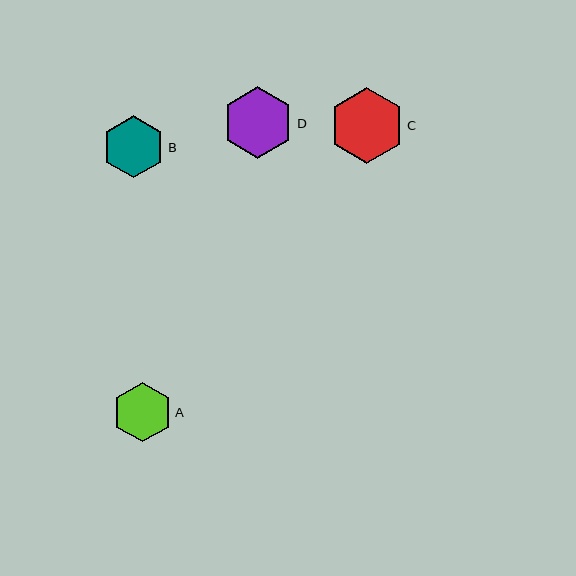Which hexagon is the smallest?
Hexagon A is the smallest with a size of approximately 60 pixels.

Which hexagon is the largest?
Hexagon C is the largest with a size of approximately 75 pixels.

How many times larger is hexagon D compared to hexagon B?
Hexagon D is approximately 1.1 times the size of hexagon B.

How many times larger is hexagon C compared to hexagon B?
Hexagon C is approximately 1.2 times the size of hexagon B.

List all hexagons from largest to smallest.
From largest to smallest: C, D, B, A.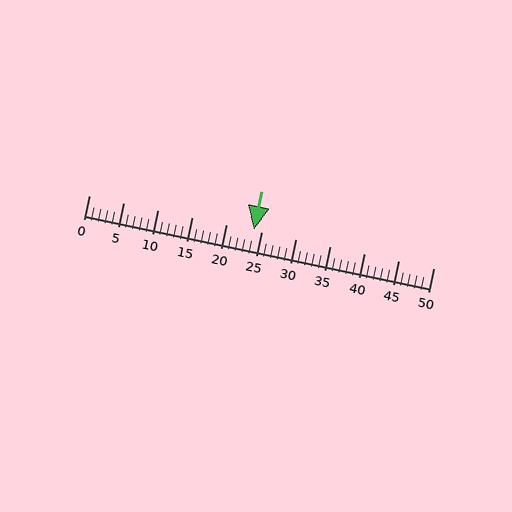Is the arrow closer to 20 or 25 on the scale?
The arrow is closer to 25.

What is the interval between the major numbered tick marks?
The major tick marks are spaced 5 units apart.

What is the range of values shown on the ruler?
The ruler shows values from 0 to 50.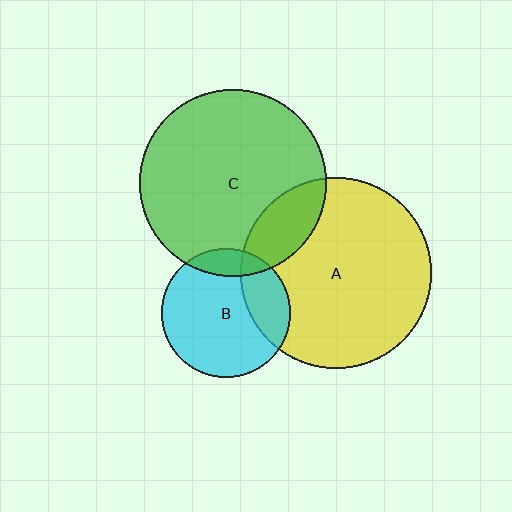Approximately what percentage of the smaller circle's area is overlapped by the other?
Approximately 15%.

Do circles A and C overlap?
Yes.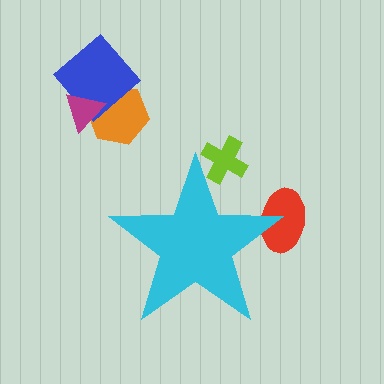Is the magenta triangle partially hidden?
No, the magenta triangle is fully visible.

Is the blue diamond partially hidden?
No, the blue diamond is fully visible.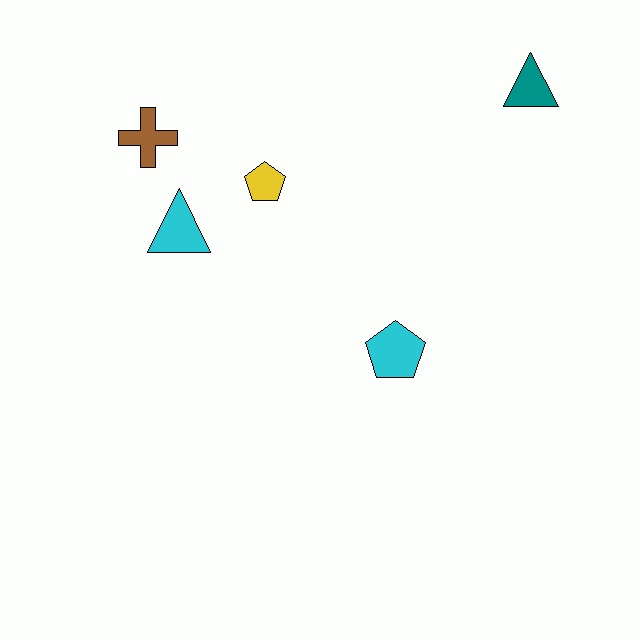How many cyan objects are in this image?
There are 2 cyan objects.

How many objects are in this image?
There are 5 objects.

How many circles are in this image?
There are no circles.